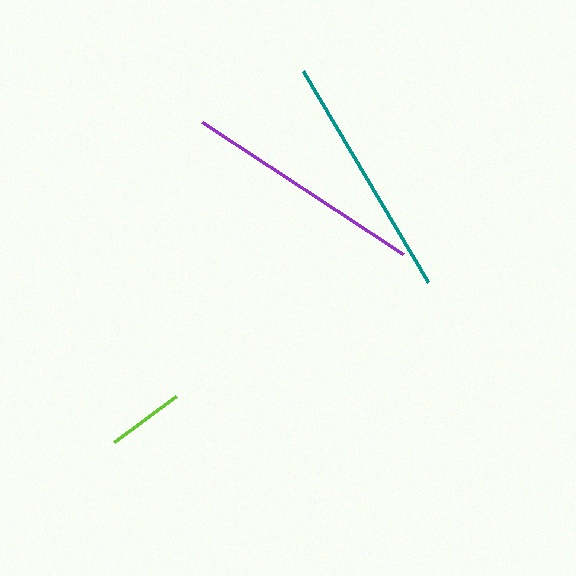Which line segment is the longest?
The teal line is the longest at approximately 246 pixels.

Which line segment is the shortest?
The lime line is the shortest at approximately 78 pixels.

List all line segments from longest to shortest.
From longest to shortest: teal, purple, lime.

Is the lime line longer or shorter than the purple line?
The purple line is longer than the lime line.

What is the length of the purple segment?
The purple segment is approximately 241 pixels long.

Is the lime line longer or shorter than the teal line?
The teal line is longer than the lime line.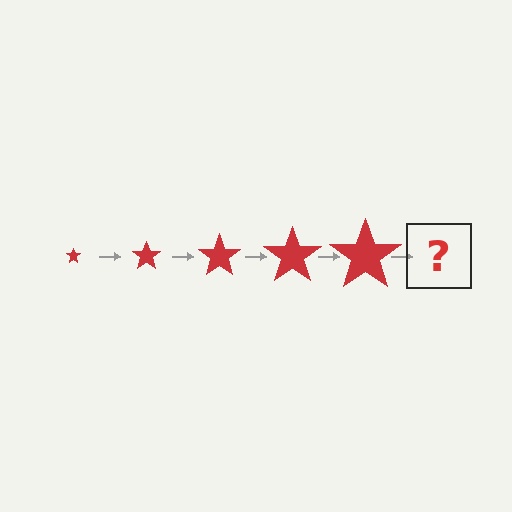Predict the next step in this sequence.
The next step is a red star, larger than the previous one.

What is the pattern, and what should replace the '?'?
The pattern is that the star gets progressively larger each step. The '?' should be a red star, larger than the previous one.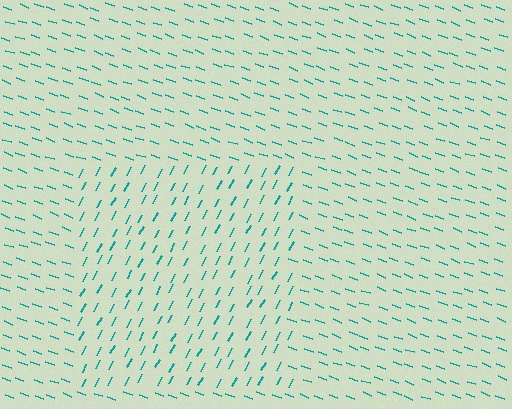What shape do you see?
I see a rectangle.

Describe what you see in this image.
The image is filled with small teal line segments. A rectangle region in the image has lines oriented differently from the surrounding lines, creating a visible texture boundary.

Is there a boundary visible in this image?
Yes, there is a texture boundary formed by a change in line orientation.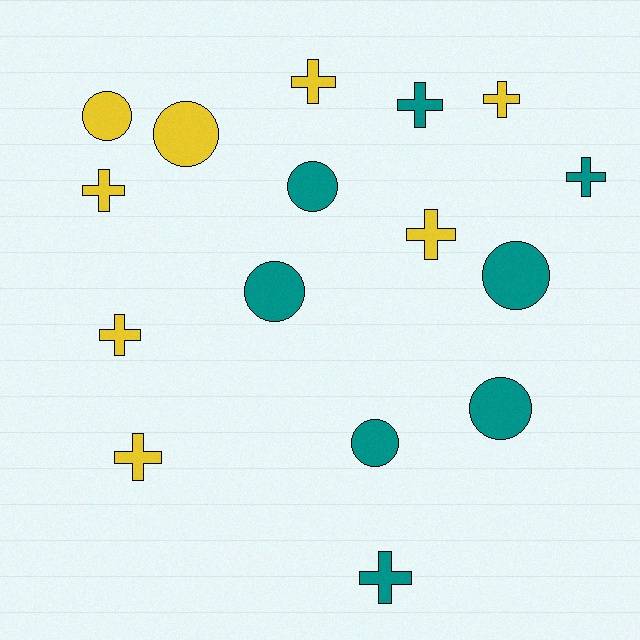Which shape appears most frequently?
Cross, with 9 objects.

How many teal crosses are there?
There are 3 teal crosses.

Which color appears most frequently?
Yellow, with 8 objects.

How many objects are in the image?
There are 16 objects.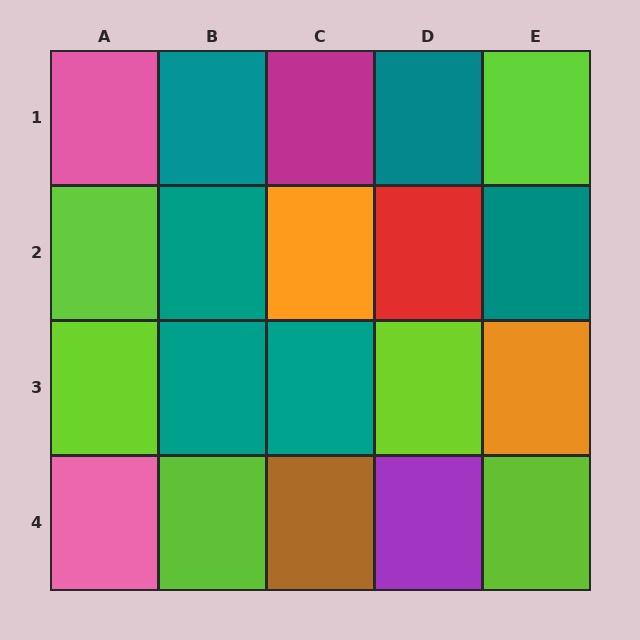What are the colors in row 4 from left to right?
Pink, lime, brown, purple, lime.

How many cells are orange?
2 cells are orange.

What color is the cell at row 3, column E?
Orange.